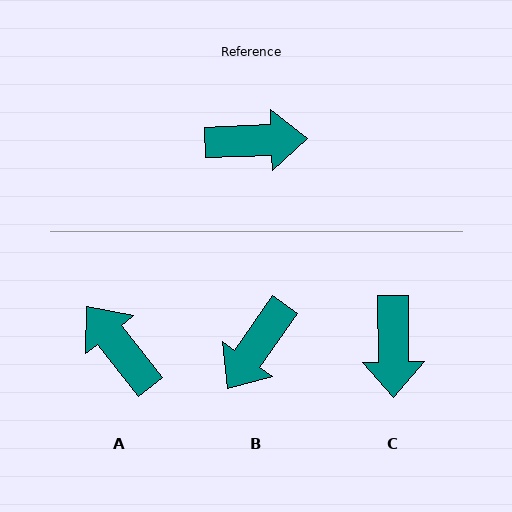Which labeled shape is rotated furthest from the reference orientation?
B, about 127 degrees away.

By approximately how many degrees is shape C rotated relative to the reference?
Approximately 92 degrees clockwise.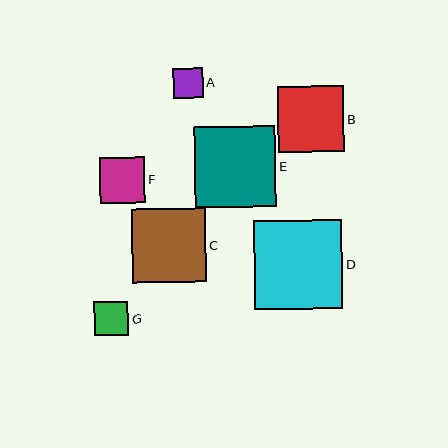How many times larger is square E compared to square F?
Square E is approximately 1.8 times the size of square F.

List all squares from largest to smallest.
From largest to smallest: D, E, C, B, F, G, A.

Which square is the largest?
Square D is the largest with a size of approximately 89 pixels.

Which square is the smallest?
Square A is the smallest with a size of approximately 29 pixels.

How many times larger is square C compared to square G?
Square C is approximately 2.2 times the size of square G.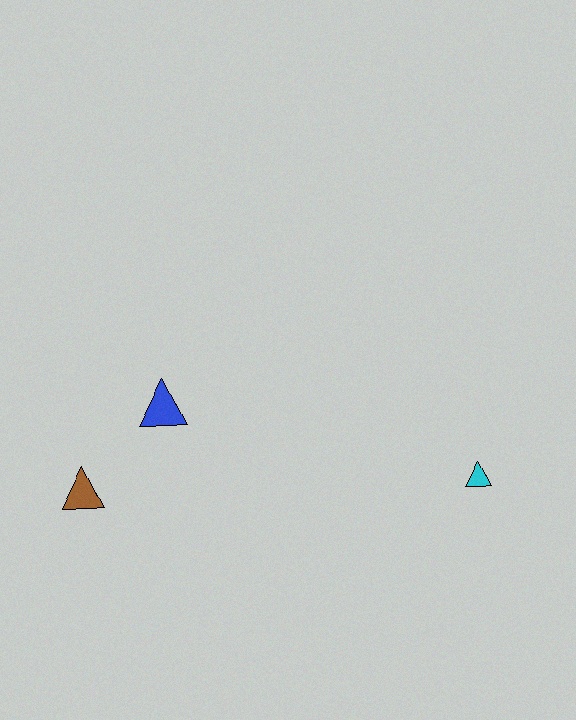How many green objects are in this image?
There are no green objects.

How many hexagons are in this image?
There are no hexagons.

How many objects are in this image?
There are 3 objects.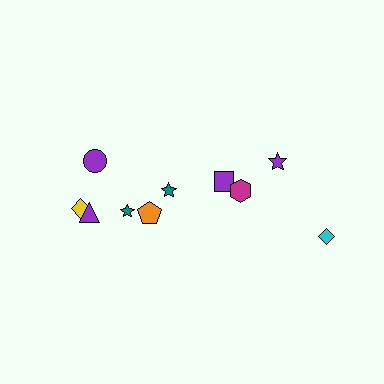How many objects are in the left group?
There are 6 objects.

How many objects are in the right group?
There are 4 objects.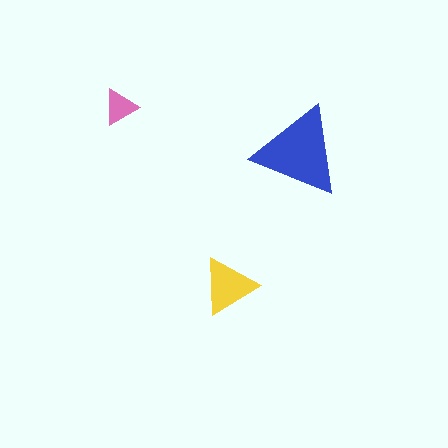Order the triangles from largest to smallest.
the blue one, the yellow one, the pink one.